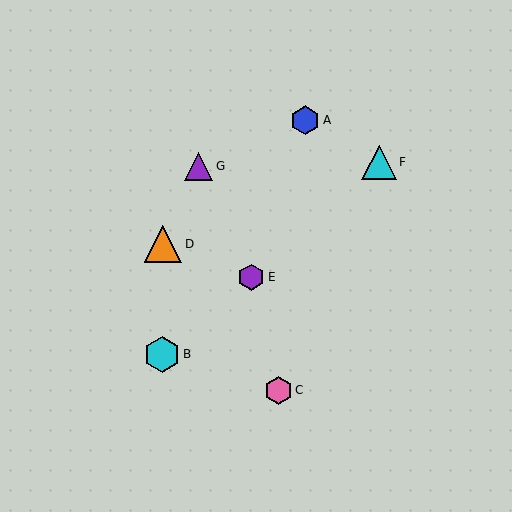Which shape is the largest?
The orange triangle (labeled D) is the largest.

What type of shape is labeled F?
Shape F is a cyan triangle.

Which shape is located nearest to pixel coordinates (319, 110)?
The blue hexagon (labeled A) at (305, 120) is nearest to that location.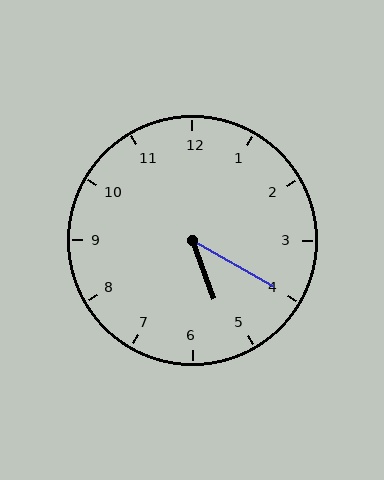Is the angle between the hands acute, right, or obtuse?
It is acute.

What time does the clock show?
5:20.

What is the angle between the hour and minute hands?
Approximately 40 degrees.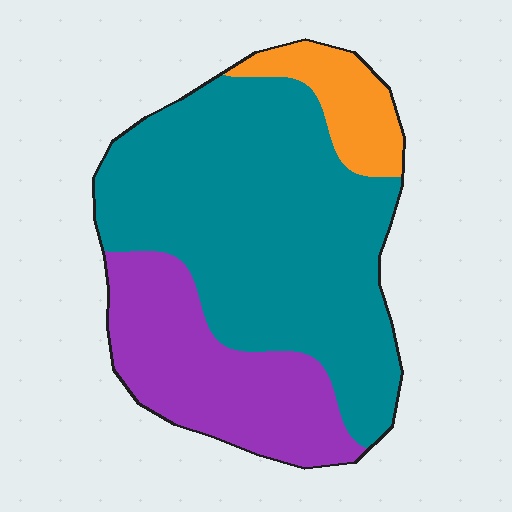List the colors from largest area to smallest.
From largest to smallest: teal, purple, orange.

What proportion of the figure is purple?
Purple covers about 30% of the figure.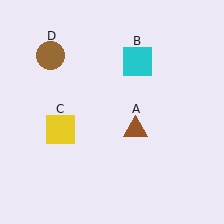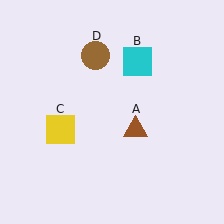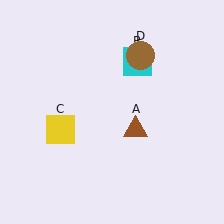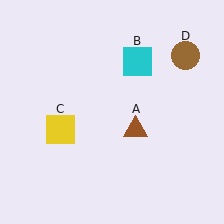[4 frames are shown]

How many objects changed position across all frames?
1 object changed position: brown circle (object D).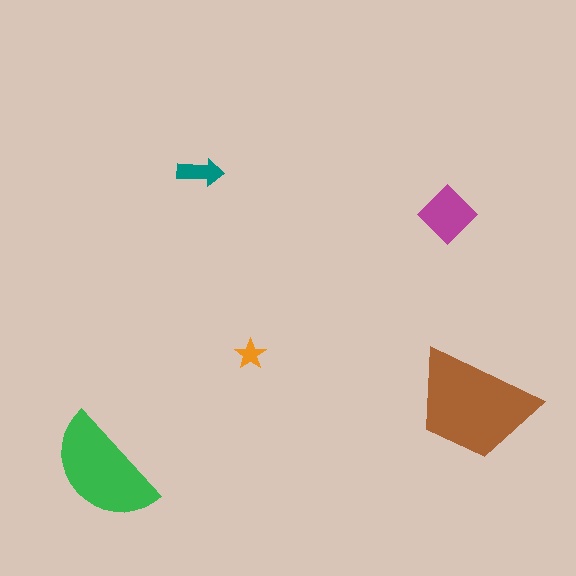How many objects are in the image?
There are 5 objects in the image.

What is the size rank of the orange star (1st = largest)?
5th.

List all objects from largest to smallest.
The brown trapezoid, the green semicircle, the magenta diamond, the teal arrow, the orange star.